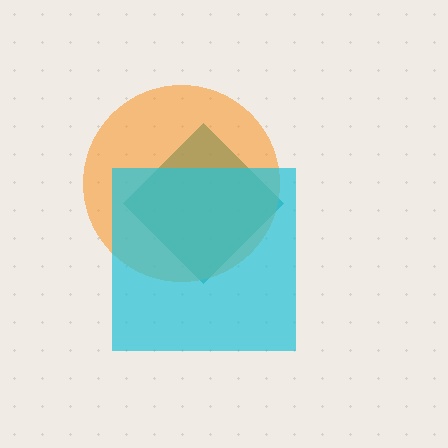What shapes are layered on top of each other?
The layered shapes are: a teal diamond, an orange circle, a cyan square.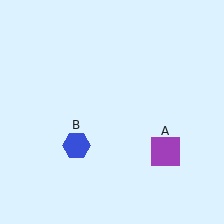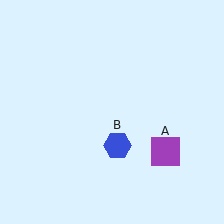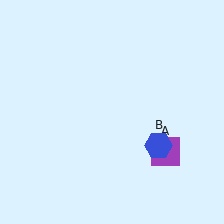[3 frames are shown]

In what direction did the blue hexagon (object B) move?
The blue hexagon (object B) moved right.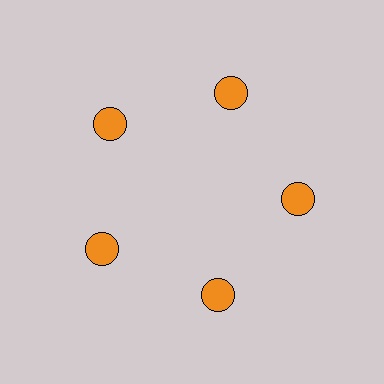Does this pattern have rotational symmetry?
Yes, this pattern has 5-fold rotational symmetry. It looks the same after rotating 72 degrees around the center.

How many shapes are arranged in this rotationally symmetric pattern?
There are 5 shapes, arranged in 5 groups of 1.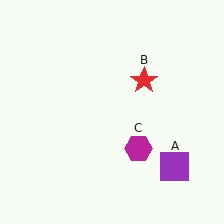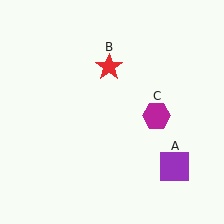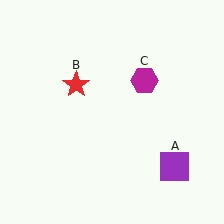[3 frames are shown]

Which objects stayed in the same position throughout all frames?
Purple square (object A) remained stationary.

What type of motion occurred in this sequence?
The red star (object B), magenta hexagon (object C) rotated counterclockwise around the center of the scene.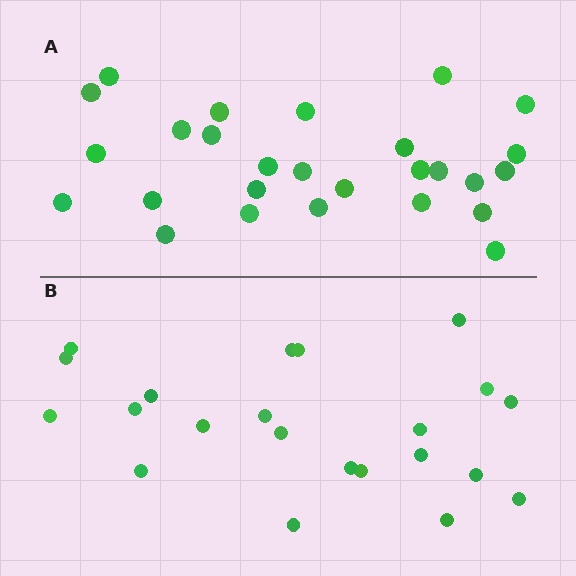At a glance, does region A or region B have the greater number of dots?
Region A (the top region) has more dots.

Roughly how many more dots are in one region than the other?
Region A has about 5 more dots than region B.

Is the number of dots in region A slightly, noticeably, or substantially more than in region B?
Region A has only slightly more — the two regions are fairly close. The ratio is roughly 1.2 to 1.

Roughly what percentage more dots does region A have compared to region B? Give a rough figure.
About 25% more.